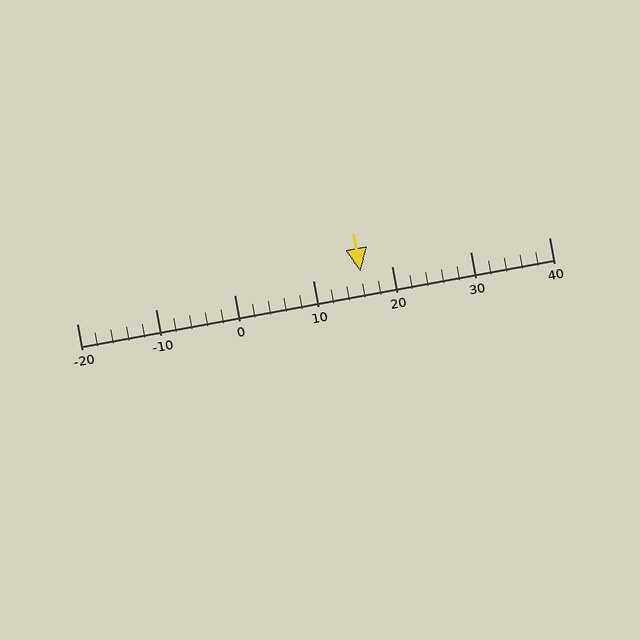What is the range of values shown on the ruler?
The ruler shows values from -20 to 40.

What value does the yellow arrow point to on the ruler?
The yellow arrow points to approximately 16.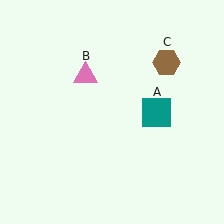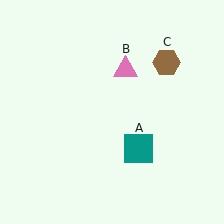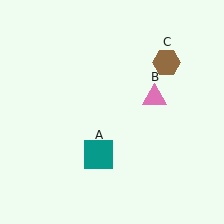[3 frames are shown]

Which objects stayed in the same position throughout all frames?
Brown hexagon (object C) remained stationary.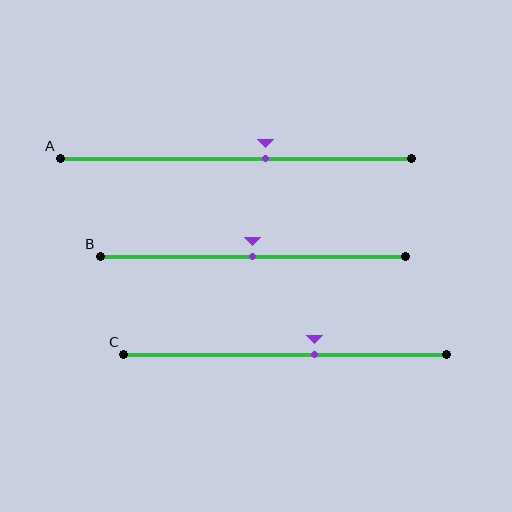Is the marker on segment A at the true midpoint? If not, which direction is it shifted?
No, the marker on segment A is shifted to the right by about 8% of the segment length.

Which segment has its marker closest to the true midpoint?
Segment B has its marker closest to the true midpoint.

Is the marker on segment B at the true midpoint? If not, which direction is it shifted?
Yes, the marker on segment B is at the true midpoint.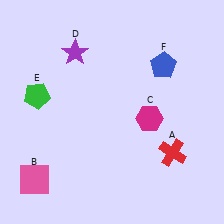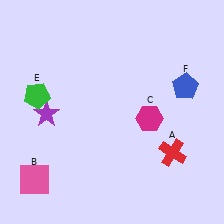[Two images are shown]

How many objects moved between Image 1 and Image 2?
2 objects moved between the two images.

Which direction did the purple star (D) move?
The purple star (D) moved down.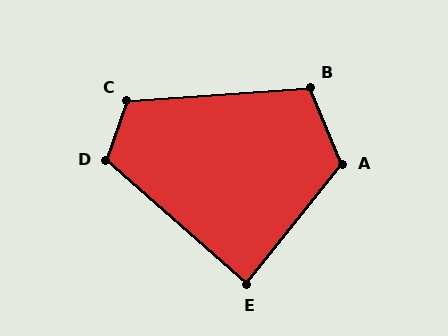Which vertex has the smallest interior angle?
E, at approximately 88 degrees.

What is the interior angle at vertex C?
Approximately 113 degrees (obtuse).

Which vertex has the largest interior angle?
A, at approximately 119 degrees.